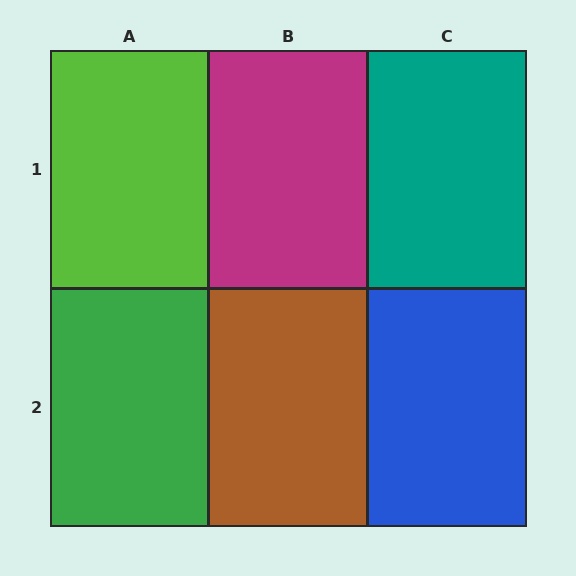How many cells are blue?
1 cell is blue.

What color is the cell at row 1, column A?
Lime.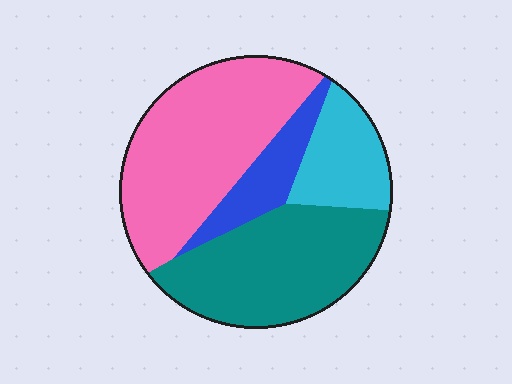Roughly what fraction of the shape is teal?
Teal covers 34% of the shape.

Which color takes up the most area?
Pink, at roughly 40%.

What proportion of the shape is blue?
Blue takes up about one eighth (1/8) of the shape.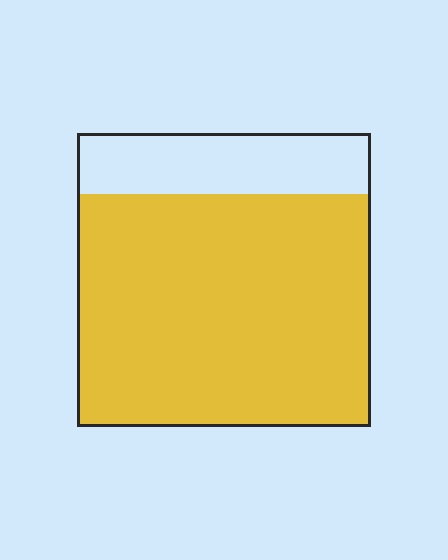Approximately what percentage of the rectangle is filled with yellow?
Approximately 80%.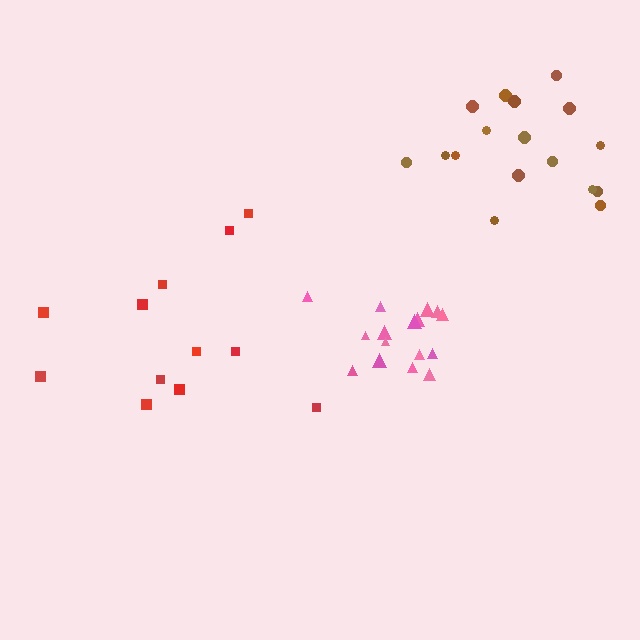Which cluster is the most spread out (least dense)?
Red.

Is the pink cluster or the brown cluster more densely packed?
Pink.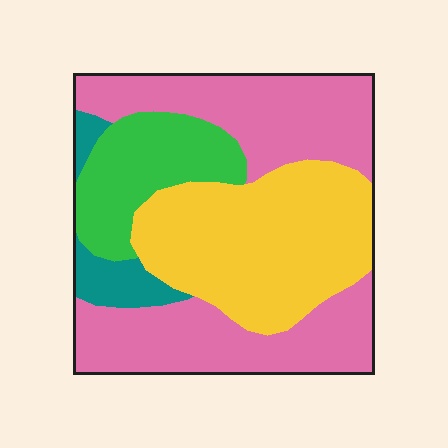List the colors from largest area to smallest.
From largest to smallest: pink, yellow, green, teal.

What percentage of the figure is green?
Green covers about 15% of the figure.